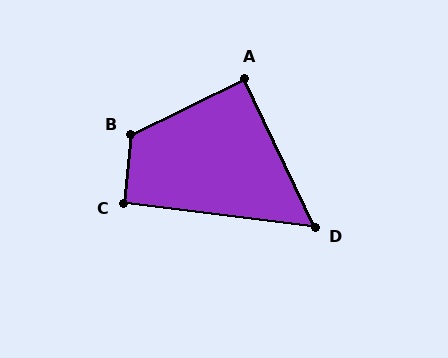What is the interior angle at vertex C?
Approximately 91 degrees (approximately right).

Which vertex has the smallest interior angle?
D, at approximately 58 degrees.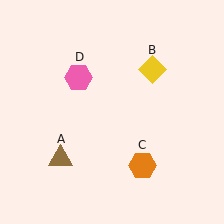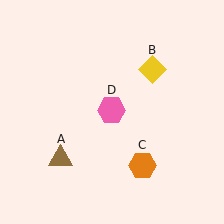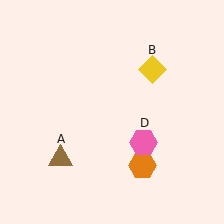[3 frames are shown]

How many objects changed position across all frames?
1 object changed position: pink hexagon (object D).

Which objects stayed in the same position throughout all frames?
Brown triangle (object A) and yellow diamond (object B) and orange hexagon (object C) remained stationary.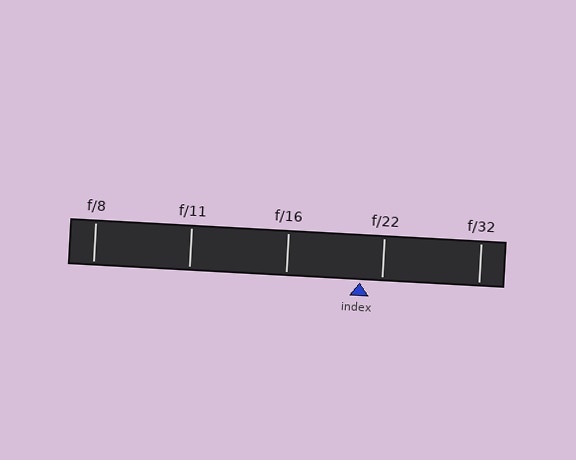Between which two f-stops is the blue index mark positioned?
The index mark is between f/16 and f/22.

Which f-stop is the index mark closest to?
The index mark is closest to f/22.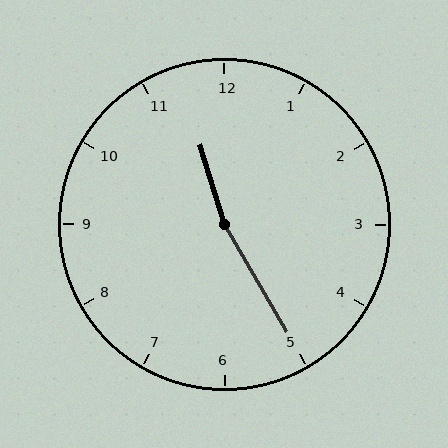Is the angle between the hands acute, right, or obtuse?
It is obtuse.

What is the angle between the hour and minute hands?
Approximately 168 degrees.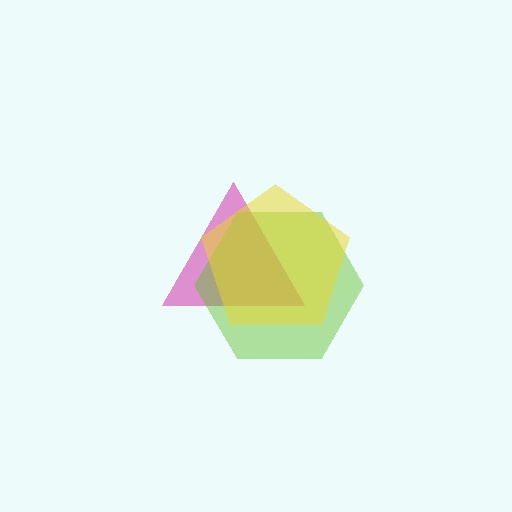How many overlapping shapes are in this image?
There are 3 overlapping shapes in the image.